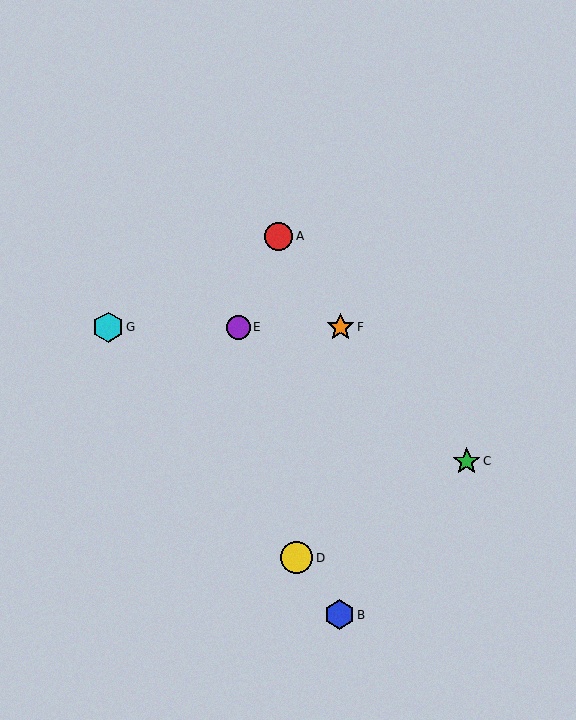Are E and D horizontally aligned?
No, E is at y≈327 and D is at y≈558.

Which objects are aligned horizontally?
Objects E, F, G are aligned horizontally.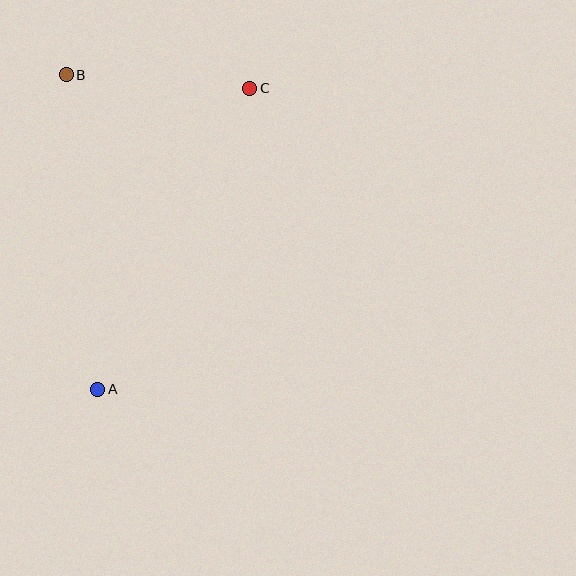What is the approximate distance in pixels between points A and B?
The distance between A and B is approximately 316 pixels.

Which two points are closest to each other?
Points B and C are closest to each other.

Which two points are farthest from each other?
Points A and C are farthest from each other.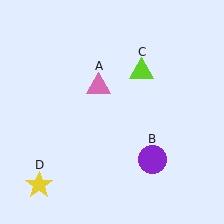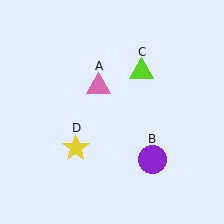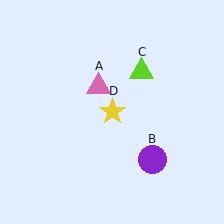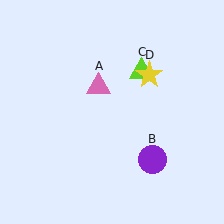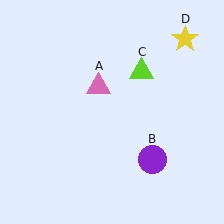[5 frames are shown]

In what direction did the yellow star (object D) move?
The yellow star (object D) moved up and to the right.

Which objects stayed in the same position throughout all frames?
Pink triangle (object A) and purple circle (object B) and lime triangle (object C) remained stationary.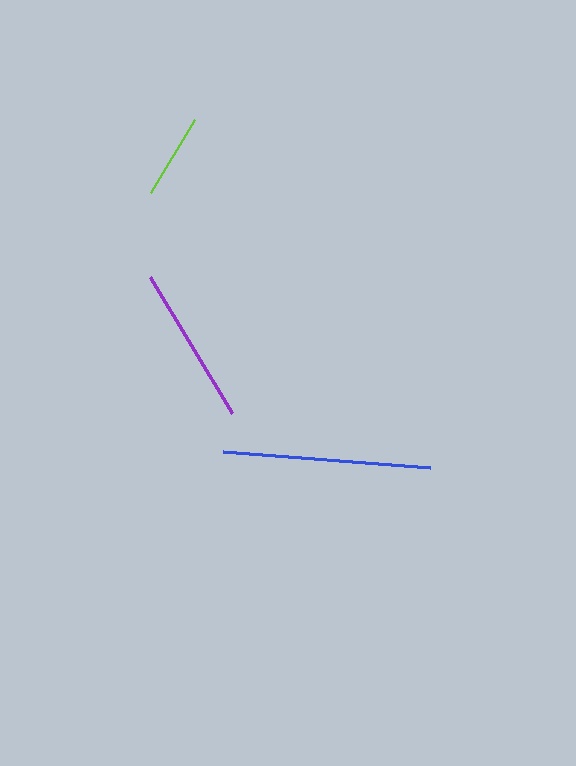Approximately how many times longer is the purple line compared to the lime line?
The purple line is approximately 1.9 times the length of the lime line.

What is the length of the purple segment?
The purple segment is approximately 159 pixels long.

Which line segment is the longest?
The blue line is the longest at approximately 208 pixels.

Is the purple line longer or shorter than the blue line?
The blue line is longer than the purple line.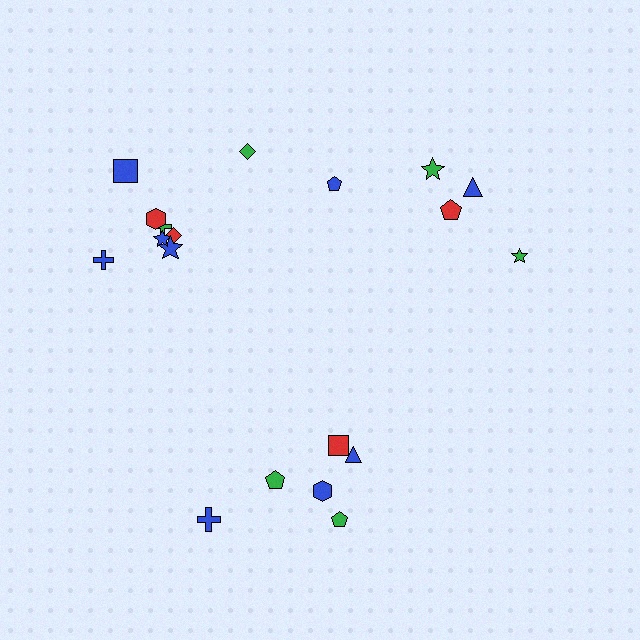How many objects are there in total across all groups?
There are 19 objects.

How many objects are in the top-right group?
There are 5 objects.